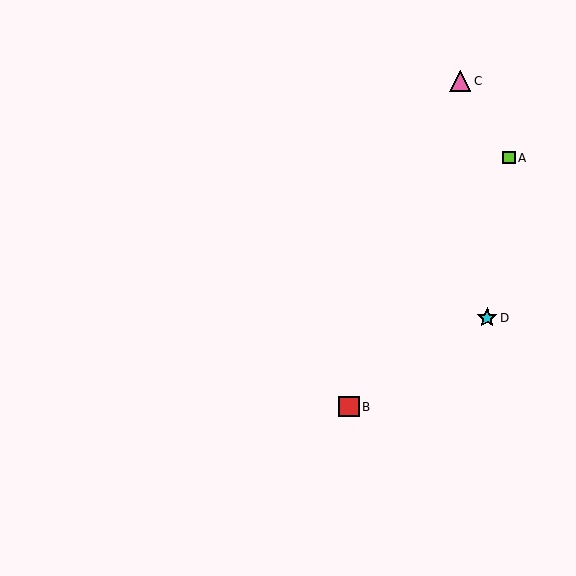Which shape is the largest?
The pink triangle (labeled C) is the largest.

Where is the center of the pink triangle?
The center of the pink triangle is at (460, 81).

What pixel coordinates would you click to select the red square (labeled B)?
Click at (349, 407) to select the red square B.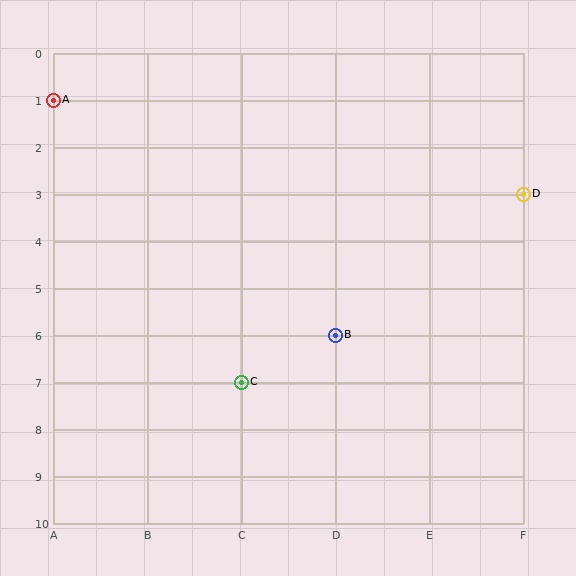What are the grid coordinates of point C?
Point C is at grid coordinates (C, 7).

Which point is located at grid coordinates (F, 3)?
Point D is at (F, 3).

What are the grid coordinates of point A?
Point A is at grid coordinates (A, 1).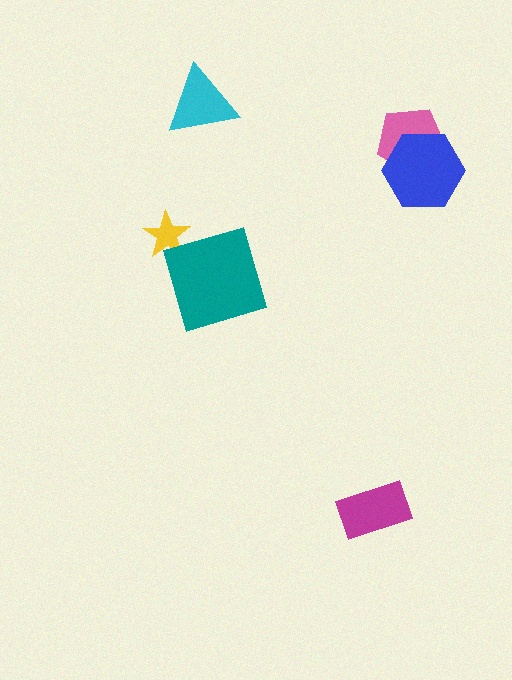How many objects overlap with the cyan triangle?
0 objects overlap with the cyan triangle.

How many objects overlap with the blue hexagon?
1 object overlaps with the blue hexagon.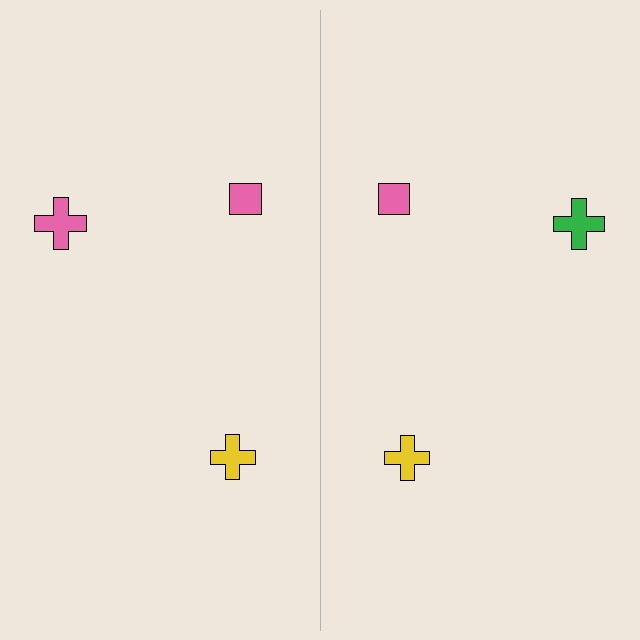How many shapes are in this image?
There are 6 shapes in this image.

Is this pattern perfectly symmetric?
No, the pattern is not perfectly symmetric. The green cross on the right side breaks the symmetry — its mirror counterpart is pink.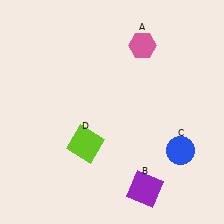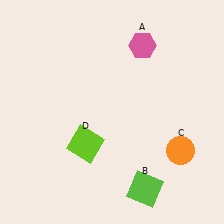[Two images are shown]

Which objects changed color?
B changed from purple to lime. C changed from blue to orange.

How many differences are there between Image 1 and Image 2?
There are 2 differences between the two images.